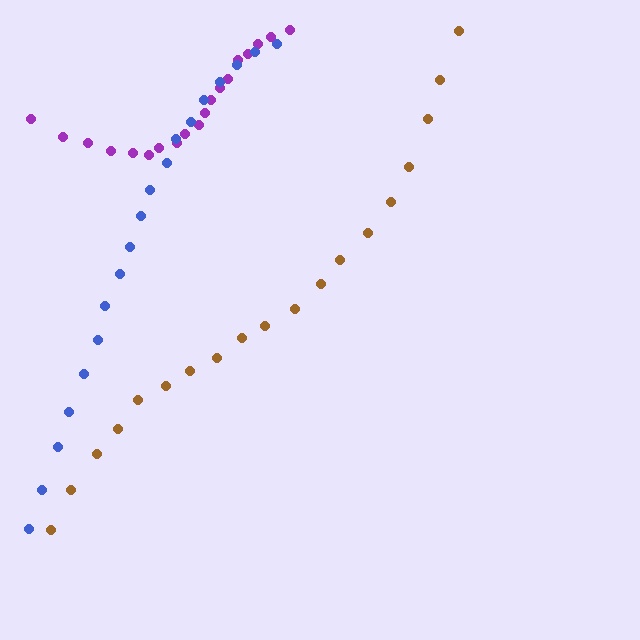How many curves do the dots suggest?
There are 3 distinct paths.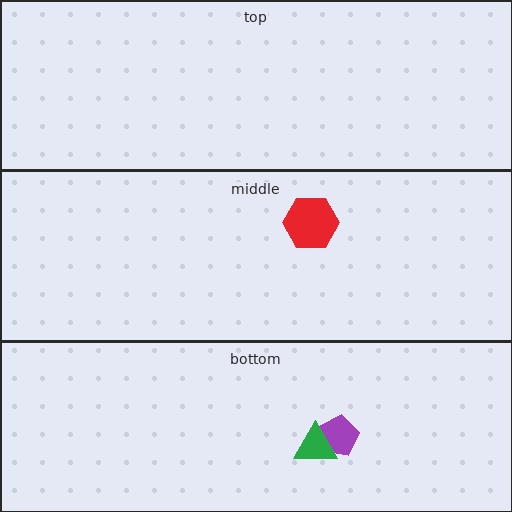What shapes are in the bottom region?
The purple pentagon, the green triangle.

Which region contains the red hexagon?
The middle region.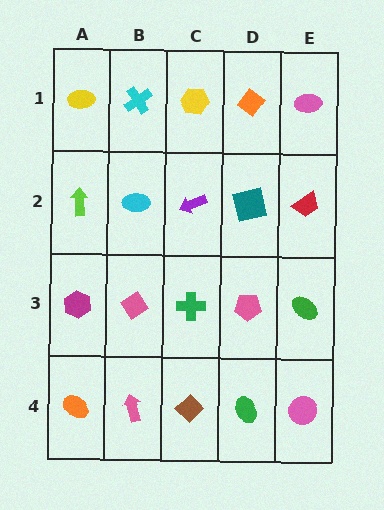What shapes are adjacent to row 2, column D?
An orange diamond (row 1, column D), a pink pentagon (row 3, column D), a purple arrow (row 2, column C), a red trapezoid (row 2, column E).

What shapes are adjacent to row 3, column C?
A purple arrow (row 2, column C), a brown diamond (row 4, column C), a pink diamond (row 3, column B), a pink pentagon (row 3, column D).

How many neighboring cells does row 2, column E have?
3.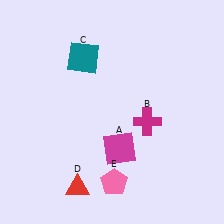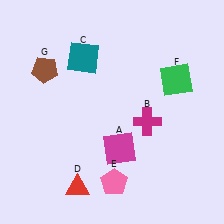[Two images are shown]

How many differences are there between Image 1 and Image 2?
There are 2 differences between the two images.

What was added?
A green square (F), a brown pentagon (G) were added in Image 2.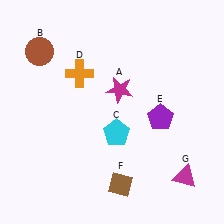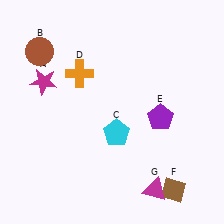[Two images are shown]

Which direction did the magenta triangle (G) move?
The magenta triangle (G) moved left.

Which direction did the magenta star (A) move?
The magenta star (A) moved left.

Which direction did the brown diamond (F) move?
The brown diamond (F) moved right.